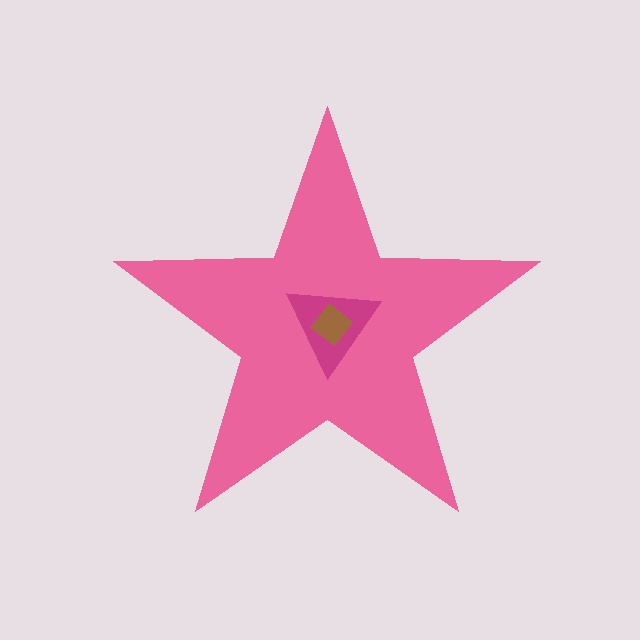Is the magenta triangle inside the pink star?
Yes.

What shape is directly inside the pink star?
The magenta triangle.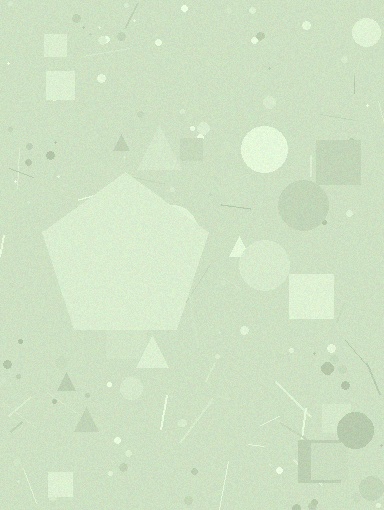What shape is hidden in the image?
A pentagon is hidden in the image.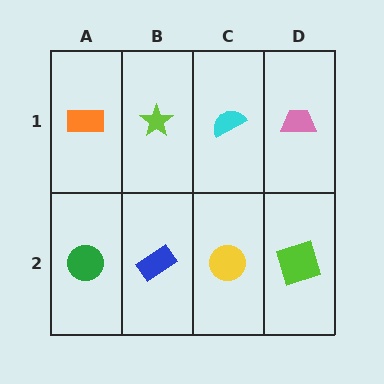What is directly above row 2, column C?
A cyan semicircle.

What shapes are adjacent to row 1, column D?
A lime square (row 2, column D), a cyan semicircle (row 1, column C).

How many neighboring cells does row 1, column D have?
2.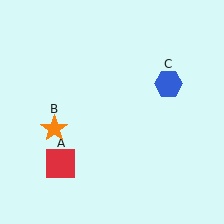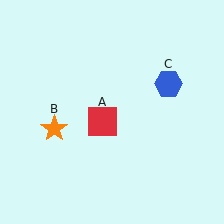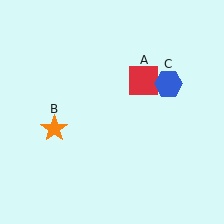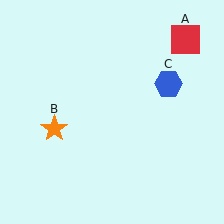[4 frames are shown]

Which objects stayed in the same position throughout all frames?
Orange star (object B) and blue hexagon (object C) remained stationary.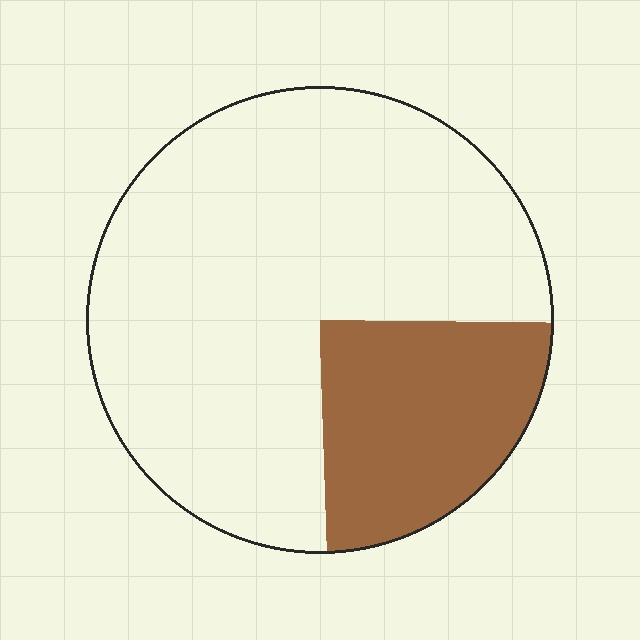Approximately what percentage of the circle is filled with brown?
Approximately 25%.